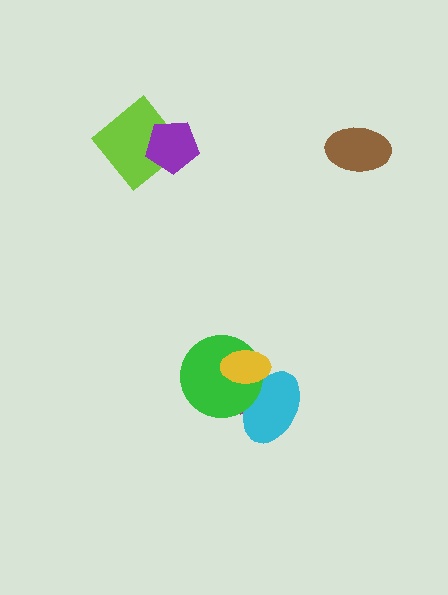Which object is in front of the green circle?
The yellow ellipse is in front of the green circle.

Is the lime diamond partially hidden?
Yes, it is partially covered by another shape.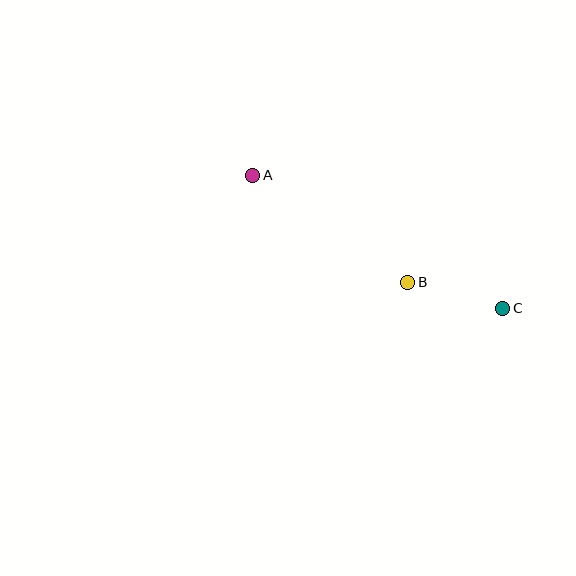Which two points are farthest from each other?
Points A and C are farthest from each other.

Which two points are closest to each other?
Points B and C are closest to each other.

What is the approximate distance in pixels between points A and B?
The distance between A and B is approximately 188 pixels.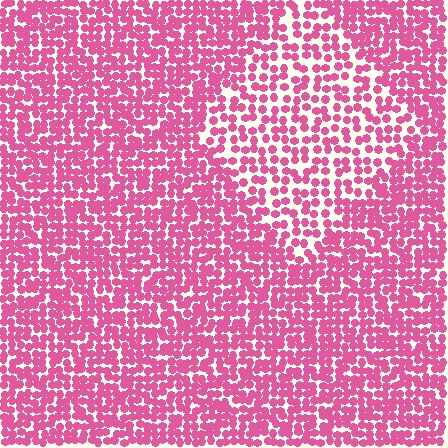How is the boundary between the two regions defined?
The boundary is defined by a change in element density (approximately 1.7x ratio). All elements are the same color, size, and shape.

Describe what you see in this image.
The image contains small pink elements arranged at two different densities. A diamond-shaped region is visible where the elements are less densely packed than the surrounding area.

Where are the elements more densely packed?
The elements are more densely packed outside the diamond boundary.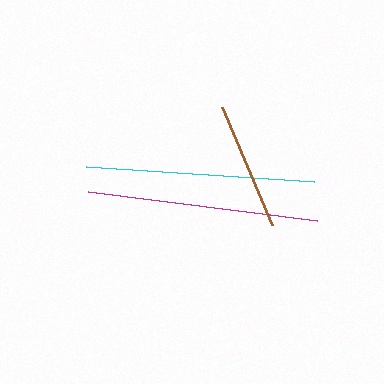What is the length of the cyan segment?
The cyan segment is approximately 228 pixels long.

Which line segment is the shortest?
The brown line is the shortest at approximately 128 pixels.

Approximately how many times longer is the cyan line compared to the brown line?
The cyan line is approximately 1.8 times the length of the brown line.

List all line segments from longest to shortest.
From longest to shortest: magenta, cyan, brown.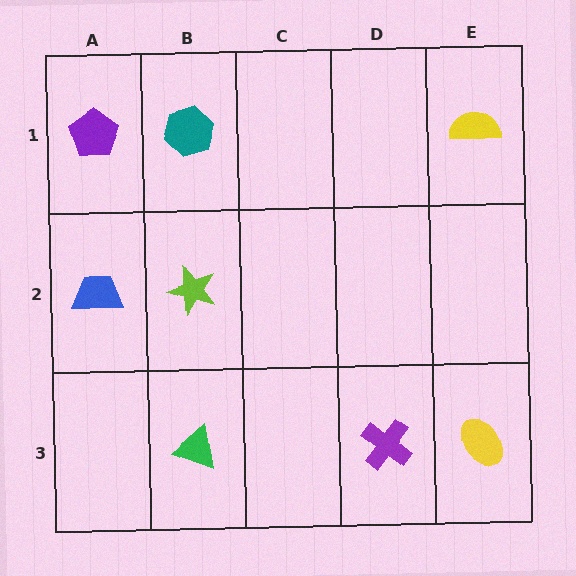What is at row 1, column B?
A teal hexagon.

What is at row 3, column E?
A yellow ellipse.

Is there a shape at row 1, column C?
No, that cell is empty.